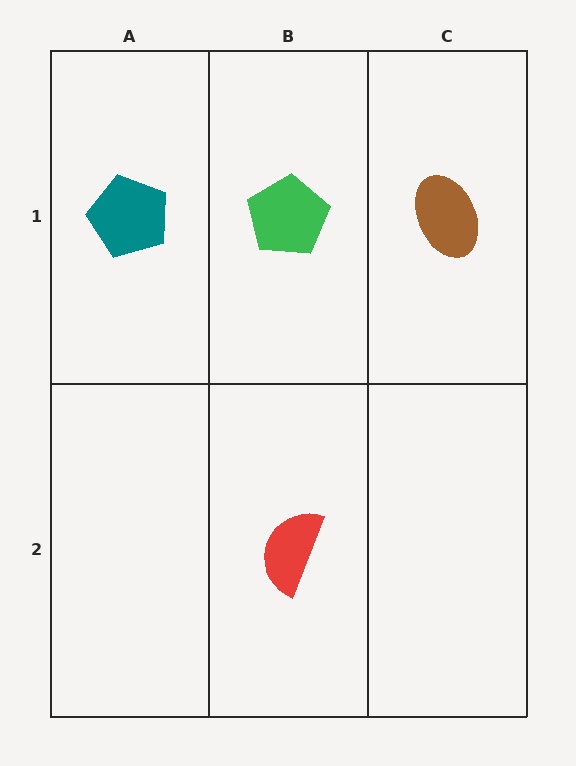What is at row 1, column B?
A green pentagon.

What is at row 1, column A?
A teal pentagon.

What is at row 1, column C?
A brown ellipse.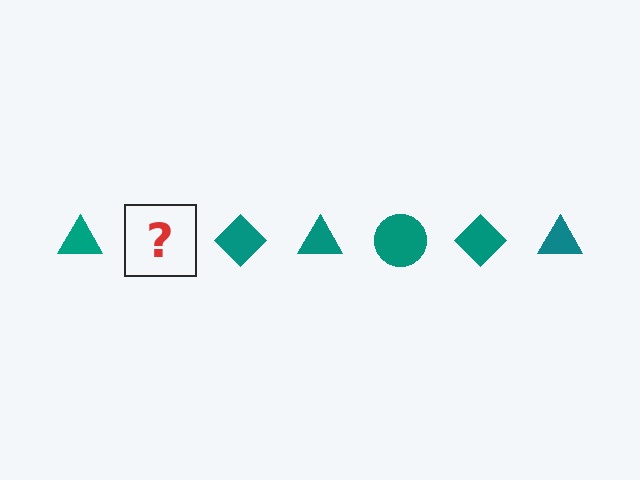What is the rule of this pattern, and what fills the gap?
The rule is that the pattern cycles through triangle, circle, diamond shapes in teal. The gap should be filled with a teal circle.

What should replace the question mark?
The question mark should be replaced with a teal circle.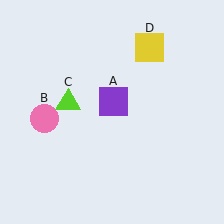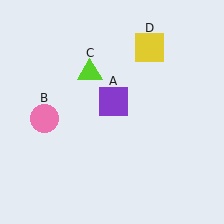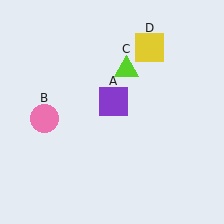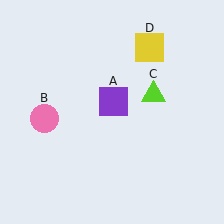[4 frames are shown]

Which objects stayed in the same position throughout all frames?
Purple square (object A) and pink circle (object B) and yellow square (object D) remained stationary.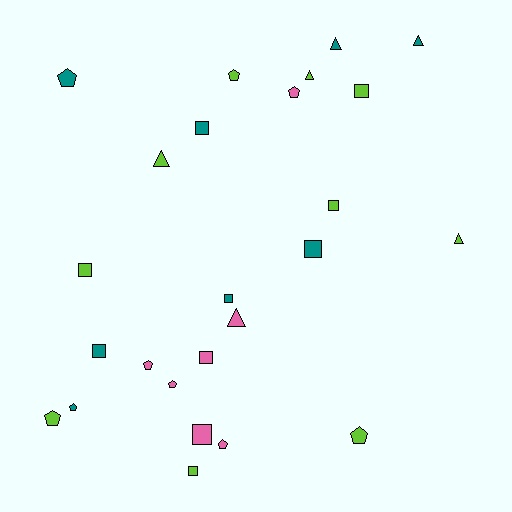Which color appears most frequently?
Lime, with 10 objects.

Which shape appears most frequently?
Square, with 10 objects.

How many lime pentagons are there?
There are 3 lime pentagons.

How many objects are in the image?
There are 25 objects.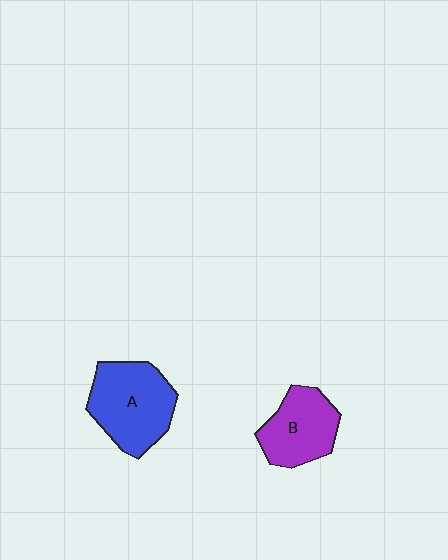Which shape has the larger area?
Shape A (blue).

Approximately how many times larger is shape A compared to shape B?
Approximately 1.3 times.